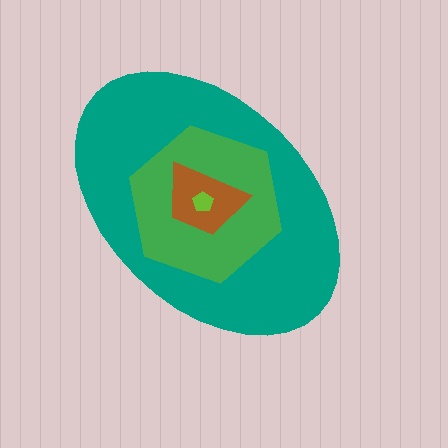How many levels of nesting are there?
4.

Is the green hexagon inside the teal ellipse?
Yes.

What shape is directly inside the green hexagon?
The brown trapezoid.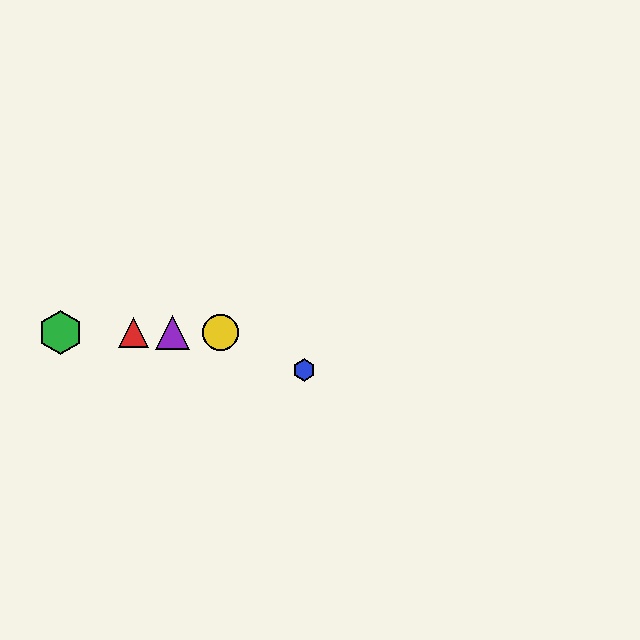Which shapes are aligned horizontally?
The red triangle, the green hexagon, the yellow circle, the purple triangle are aligned horizontally.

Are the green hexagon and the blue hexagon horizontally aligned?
No, the green hexagon is at y≈333 and the blue hexagon is at y≈370.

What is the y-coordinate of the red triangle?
The red triangle is at y≈333.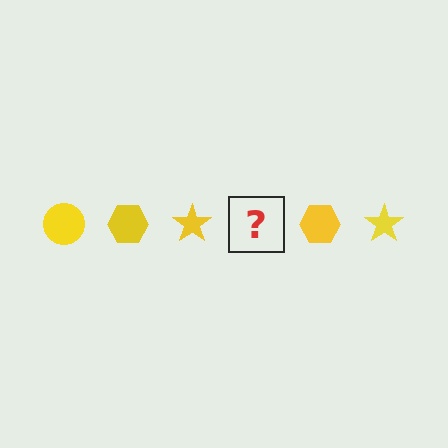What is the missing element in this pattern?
The missing element is a yellow circle.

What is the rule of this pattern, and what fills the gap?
The rule is that the pattern cycles through circle, hexagon, star shapes in yellow. The gap should be filled with a yellow circle.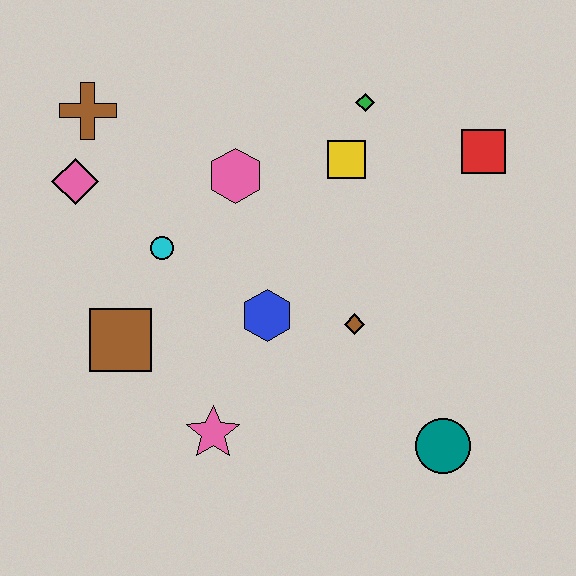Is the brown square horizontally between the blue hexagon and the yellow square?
No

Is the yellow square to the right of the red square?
No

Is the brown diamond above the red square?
No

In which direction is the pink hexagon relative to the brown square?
The pink hexagon is above the brown square.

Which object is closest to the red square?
The green diamond is closest to the red square.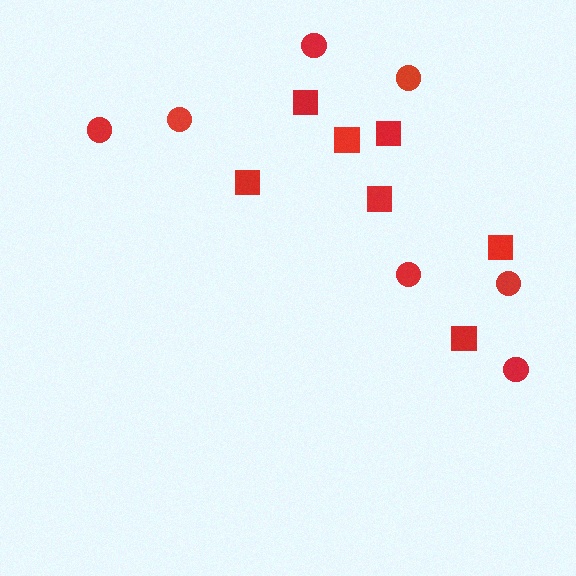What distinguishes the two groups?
There are 2 groups: one group of squares (7) and one group of circles (7).